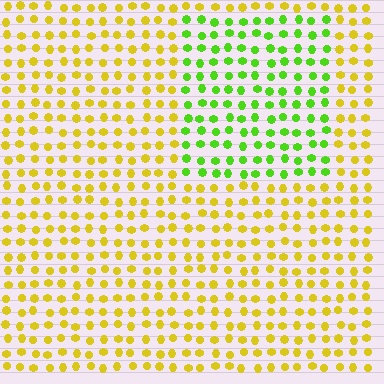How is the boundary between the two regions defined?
The boundary is defined purely by a slight shift in hue (about 50 degrees). Spacing, size, and orientation are identical on both sides.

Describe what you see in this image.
The image is filled with small yellow elements in a uniform arrangement. A rectangle-shaped region is visible where the elements are tinted to a slightly different hue, forming a subtle color boundary.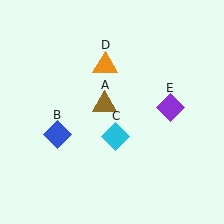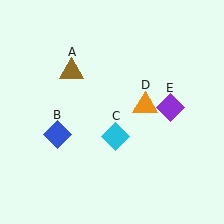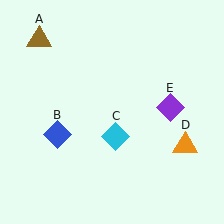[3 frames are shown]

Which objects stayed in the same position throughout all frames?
Blue diamond (object B) and cyan diamond (object C) and purple diamond (object E) remained stationary.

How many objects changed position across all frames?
2 objects changed position: brown triangle (object A), orange triangle (object D).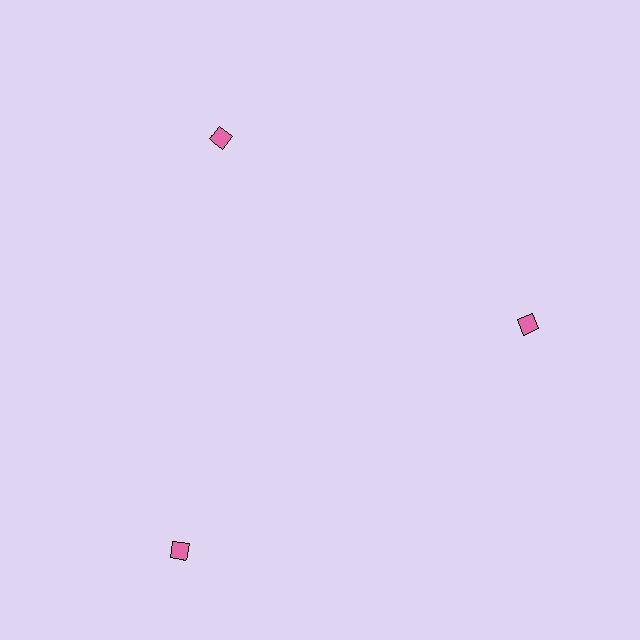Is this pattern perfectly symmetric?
No. The 3 pink diamonds are arranged in a ring, but one element near the 7 o'clock position is pushed outward from the center, breaking the 3-fold rotational symmetry.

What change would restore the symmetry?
The symmetry would be restored by moving it inward, back onto the ring so that all 3 diamonds sit at equal angles and equal distance from the center.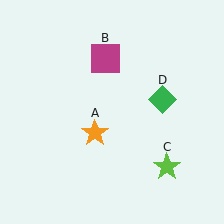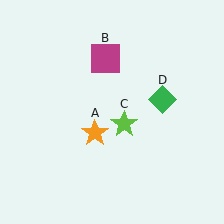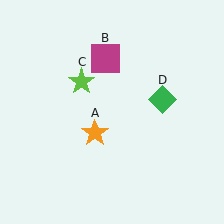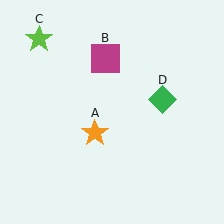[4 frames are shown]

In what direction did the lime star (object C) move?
The lime star (object C) moved up and to the left.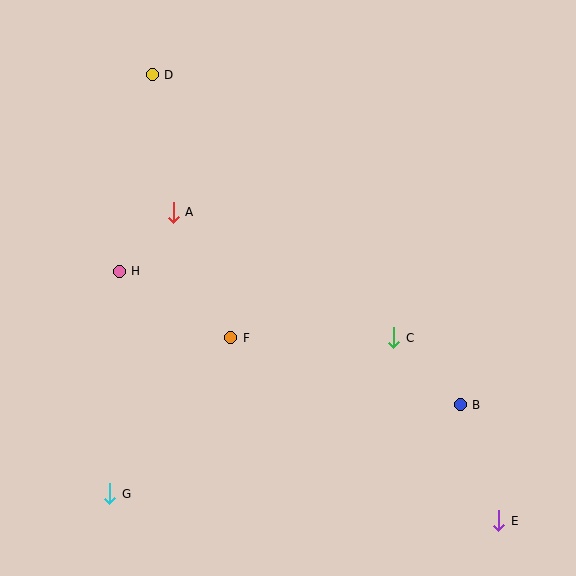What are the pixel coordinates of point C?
Point C is at (394, 338).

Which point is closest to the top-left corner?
Point D is closest to the top-left corner.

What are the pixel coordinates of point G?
Point G is at (110, 494).